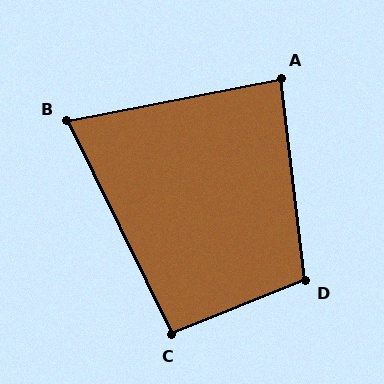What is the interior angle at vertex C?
Approximately 94 degrees (approximately right).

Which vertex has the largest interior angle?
D, at approximately 105 degrees.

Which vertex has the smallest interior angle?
B, at approximately 75 degrees.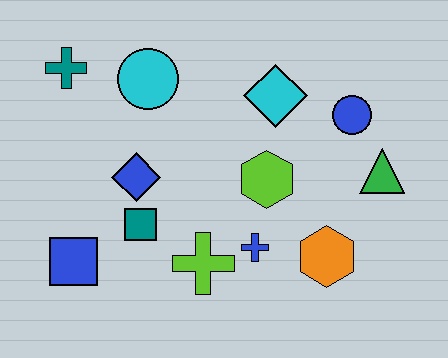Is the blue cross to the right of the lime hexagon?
No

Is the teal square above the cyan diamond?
No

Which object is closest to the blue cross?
The lime cross is closest to the blue cross.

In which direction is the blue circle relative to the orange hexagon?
The blue circle is above the orange hexagon.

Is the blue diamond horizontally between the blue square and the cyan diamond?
Yes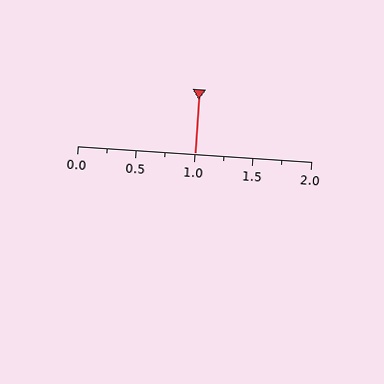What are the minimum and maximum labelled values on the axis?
The axis runs from 0.0 to 2.0.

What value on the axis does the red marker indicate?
The marker indicates approximately 1.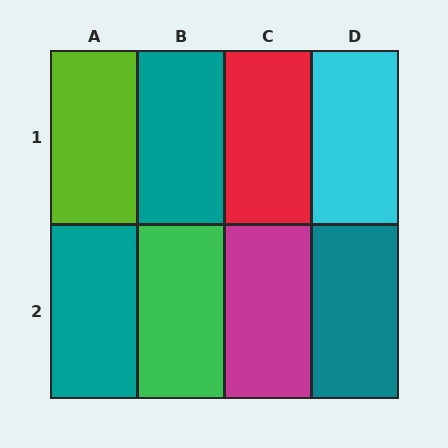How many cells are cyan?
1 cell is cyan.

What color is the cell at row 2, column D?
Teal.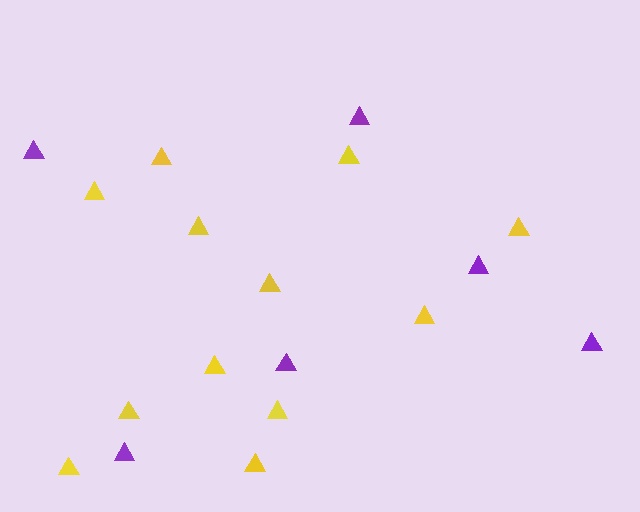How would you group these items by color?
There are 2 groups: one group of purple triangles (6) and one group of yellow triangles (12).